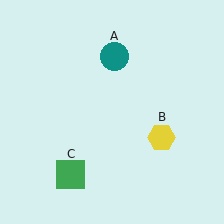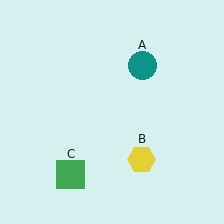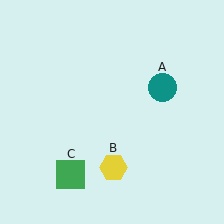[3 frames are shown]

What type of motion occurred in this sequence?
The teal circle (object A), yellow hexagon (object B) rotated clockwise around the center of the scene.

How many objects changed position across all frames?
2 objects changed position: teal circle (object A), yellow hexagon (object B).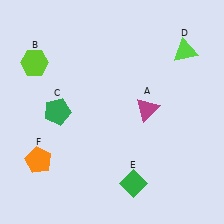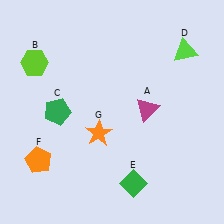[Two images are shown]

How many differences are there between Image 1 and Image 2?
There is 1 difference between the two images.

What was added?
An orange star (G) was added in Image 2.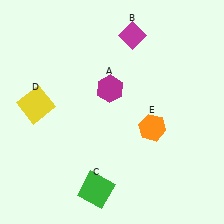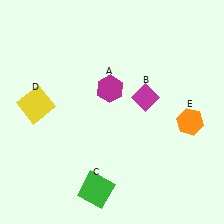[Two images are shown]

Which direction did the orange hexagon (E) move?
The orange hexagon (E) moved right.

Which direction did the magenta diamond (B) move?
The magenta diamond (B) moved down.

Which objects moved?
The objects that moved are: the magenta diamond (B), the orange hexagon (E).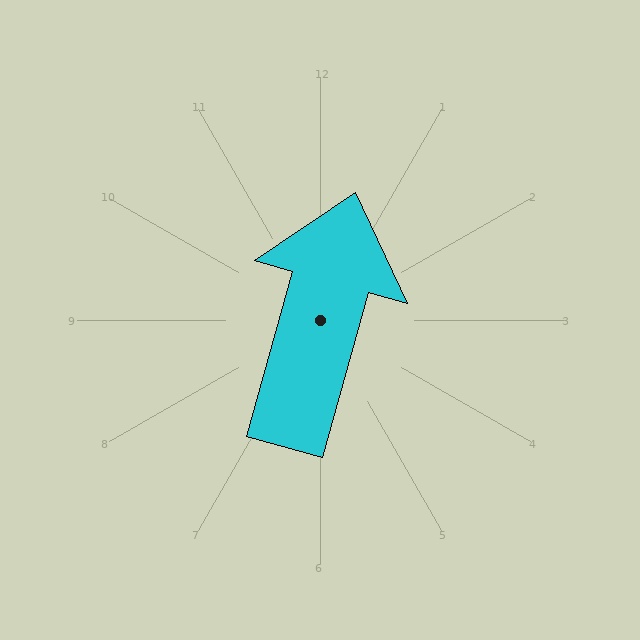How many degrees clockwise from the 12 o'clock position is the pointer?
Approximately 16 degrees.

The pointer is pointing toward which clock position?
Roughly 1 o'clock.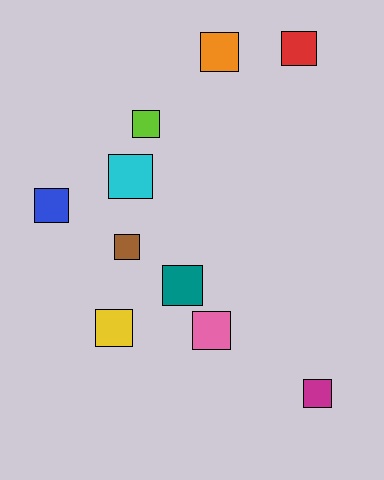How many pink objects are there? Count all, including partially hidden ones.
There is 1 pink object.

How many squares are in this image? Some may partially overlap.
There are 10 squares.